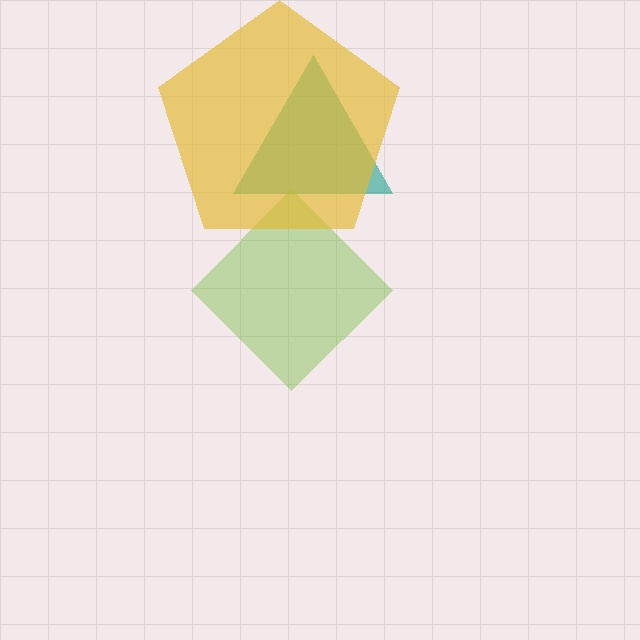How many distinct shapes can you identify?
There are 3 distinct shapes: a teal triangle, a lime diamond, a yellow pentagon.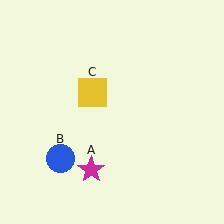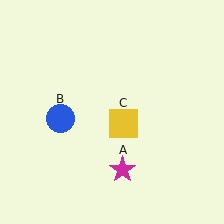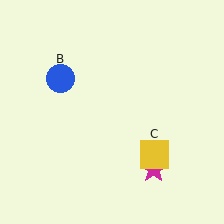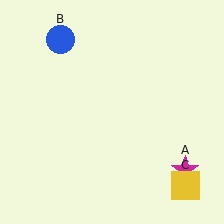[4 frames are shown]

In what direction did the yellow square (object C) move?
The yellow square (object C) moved down and to the right.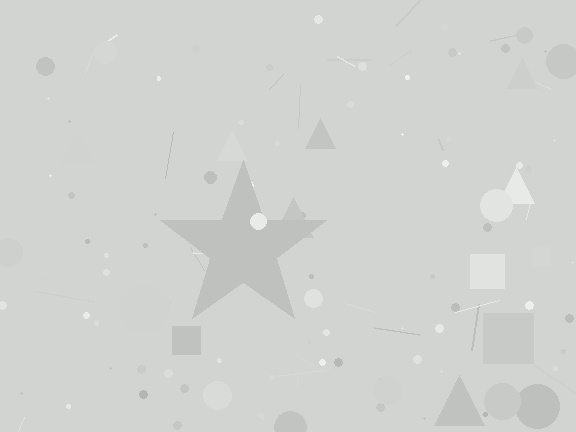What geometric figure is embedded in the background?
A star is embedded in the background.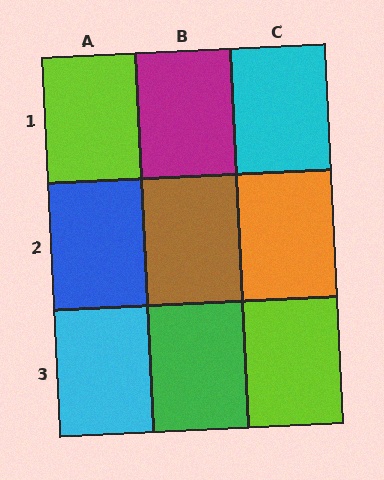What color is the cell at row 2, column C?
Orange.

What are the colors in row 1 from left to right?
Lime, magenta, cyan.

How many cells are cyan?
2 cells are cyan.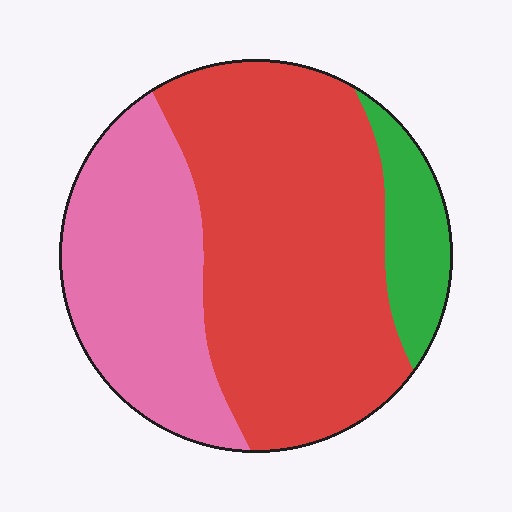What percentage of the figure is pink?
Pink covers roughly 30% of the figure.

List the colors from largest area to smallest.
From largest to smallest: red, pink, green.